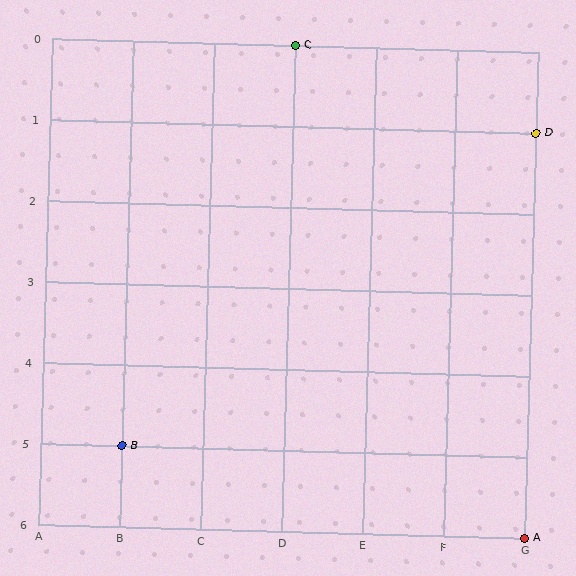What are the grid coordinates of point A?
Point A is at grid coordinates (G, 6).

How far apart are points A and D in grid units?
Points A and D are 5 rows apart.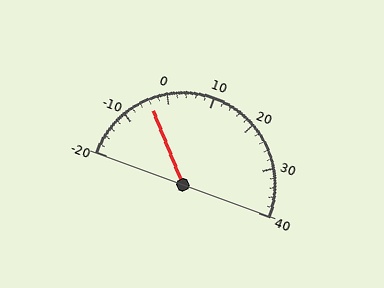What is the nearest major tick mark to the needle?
The nearest major tick mark is 0.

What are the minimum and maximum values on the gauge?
The gauge ranges from -20 to 40.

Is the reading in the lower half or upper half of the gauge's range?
The reading is in the lower half of the range (-20 to 40).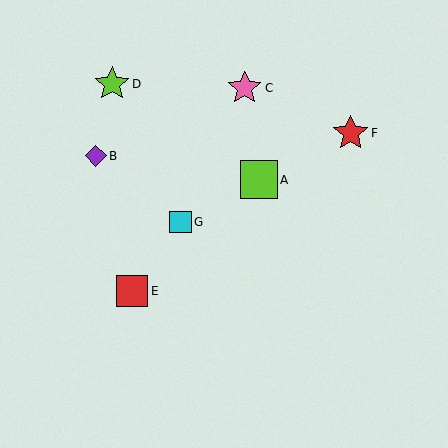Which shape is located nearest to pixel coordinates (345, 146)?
The red star (labeled F) at (351, 133) is nearest to that location.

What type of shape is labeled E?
Shape E is a red square.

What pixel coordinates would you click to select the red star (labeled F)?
Click at (351, 133) to select the red star F.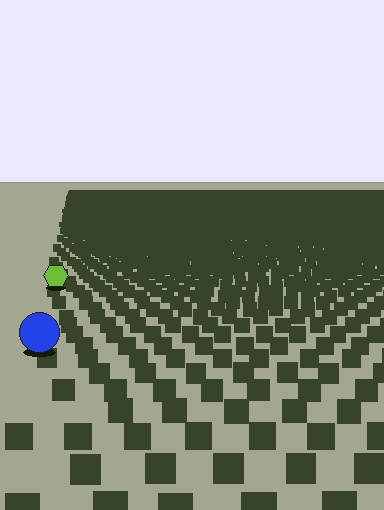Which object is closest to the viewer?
The blue circle is closest. The texture marks near it are larger and more spread out.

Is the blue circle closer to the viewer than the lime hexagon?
Yes. The blue circle is closer — you can tell from the texture gradient: the ground texture is coarser near it.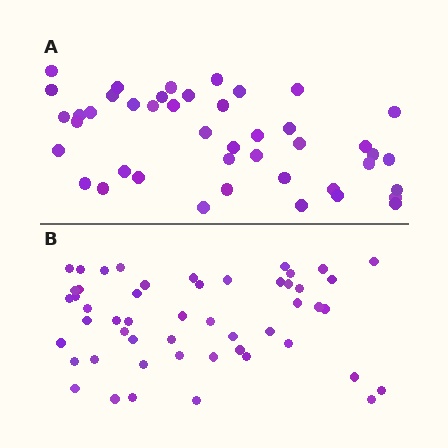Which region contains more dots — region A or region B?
Region B (the bottom region) has more dots.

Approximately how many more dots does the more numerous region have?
Region B has roughly 8 or so more dots than region A.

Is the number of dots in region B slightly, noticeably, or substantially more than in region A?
Region B has only slightly more — the two regions are fairly close. The ratio is roughly 1.2 to 1.